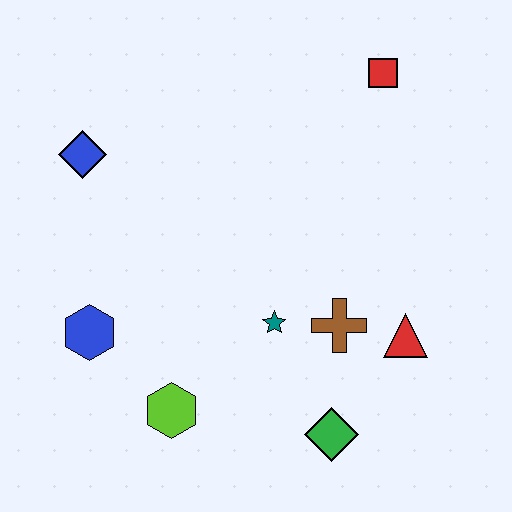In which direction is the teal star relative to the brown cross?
The teal star is to the left of the brown cross.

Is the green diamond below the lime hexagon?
Yes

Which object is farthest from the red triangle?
The blue diamond is farthest from the red triangle.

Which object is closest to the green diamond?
The brown cross is closest to the green diamond.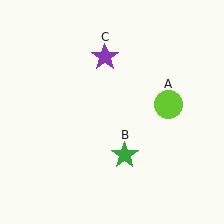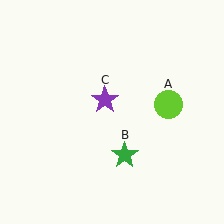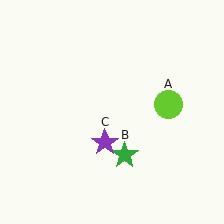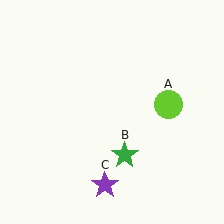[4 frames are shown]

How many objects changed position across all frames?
1 object changed position: purple star (object C).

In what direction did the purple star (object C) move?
The purple star (object C) moved down.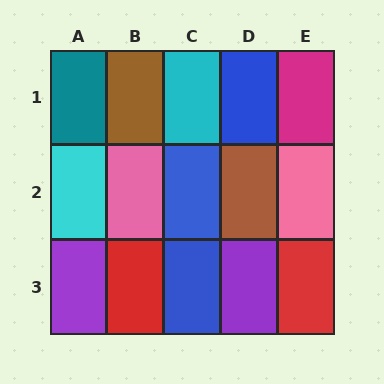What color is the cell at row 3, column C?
Blue.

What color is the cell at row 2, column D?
Brown.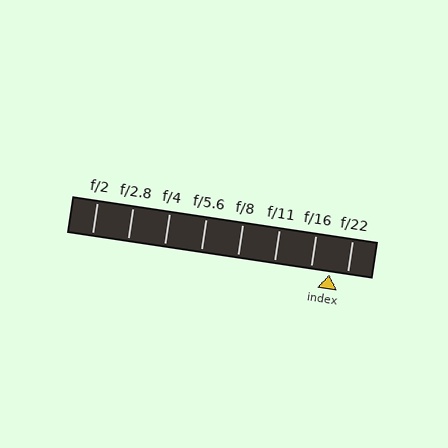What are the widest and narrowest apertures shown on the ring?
The widest aperture shown is f/2 and the narrowest is f/22.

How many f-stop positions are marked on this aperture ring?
There are 8 f-stop positions marked.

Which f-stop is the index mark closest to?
The index mark is closest to f/22.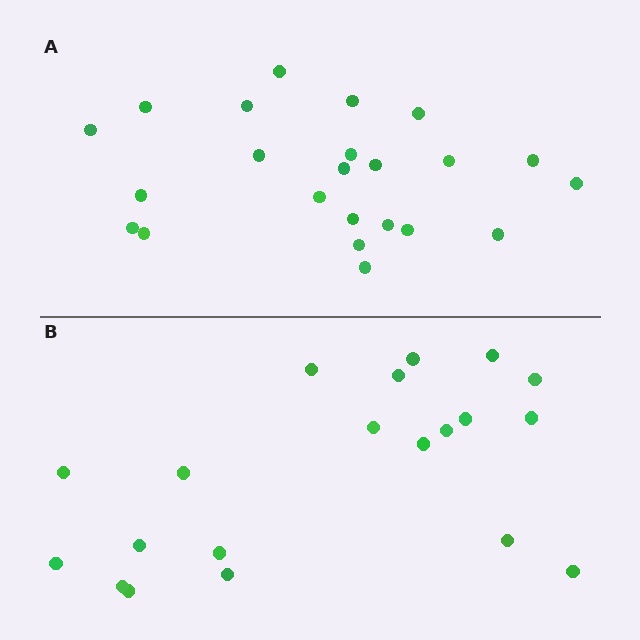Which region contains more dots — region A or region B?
Region A (the top region) has more dots.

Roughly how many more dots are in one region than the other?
Region A has just a few more — roughly 2 or 3 more dots than region B.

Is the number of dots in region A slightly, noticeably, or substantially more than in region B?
Region A has only slightly more — the two regions are fairly close. The ratio is roughly 1.1 to 1.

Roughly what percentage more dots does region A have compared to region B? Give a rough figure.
About 15% more.